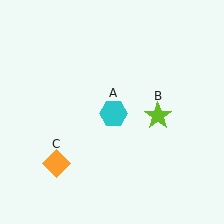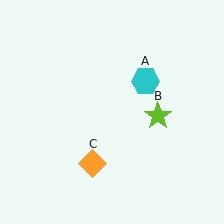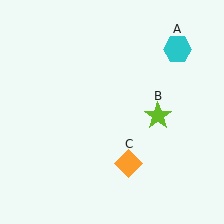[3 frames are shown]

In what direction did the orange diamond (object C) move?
The orange diamond (object C) moved right.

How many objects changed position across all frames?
2 objects changed position: cyan hexagon (object A), orange diamond (object C).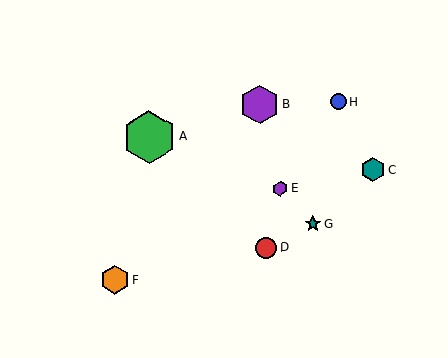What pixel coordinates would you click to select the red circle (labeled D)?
Click at (266, 247) to select the red circle D.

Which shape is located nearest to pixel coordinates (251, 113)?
The purple hexagon (labeled B) at (260, 104) is nearest to that location.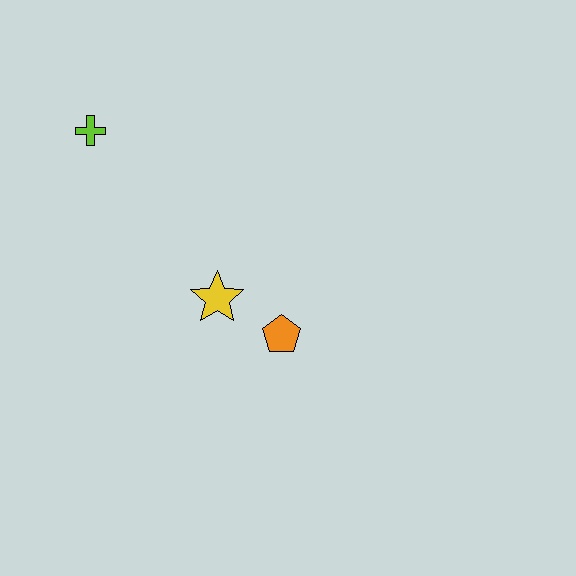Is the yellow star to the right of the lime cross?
Yes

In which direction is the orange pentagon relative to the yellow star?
The orange pentagon is to the right of the yellow star.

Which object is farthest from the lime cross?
The orange pentagon is farthest from the lime cross.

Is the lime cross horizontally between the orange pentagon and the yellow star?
No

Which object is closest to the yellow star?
The orange pentagon is closest to the yellow star.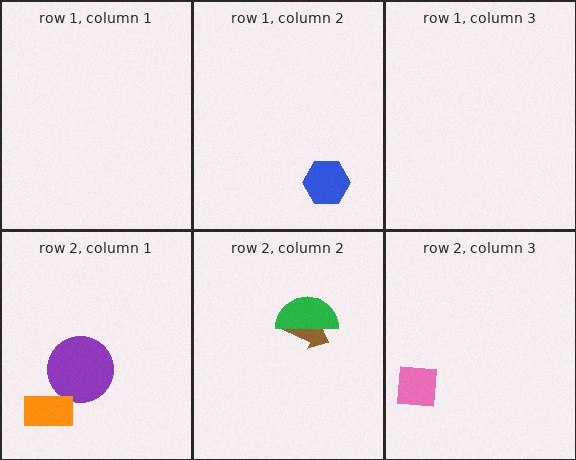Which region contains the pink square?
The row 2, column 3 region.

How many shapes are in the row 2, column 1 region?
2.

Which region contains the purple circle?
The row 2, column 1 region.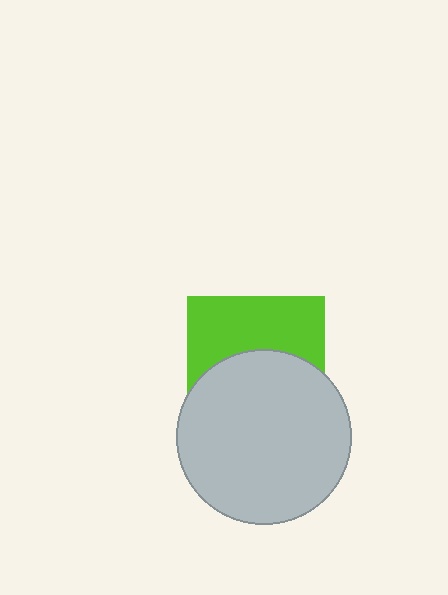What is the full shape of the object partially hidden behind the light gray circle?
The partially hidden object is a lime square.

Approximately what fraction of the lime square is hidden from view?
Roughly 53% of the lime square is hidden behind the light gray circle.